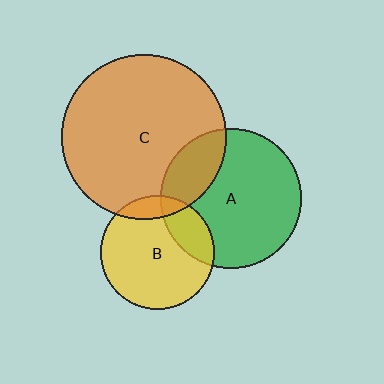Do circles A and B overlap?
Yes.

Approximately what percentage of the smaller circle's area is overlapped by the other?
Approximately 20%.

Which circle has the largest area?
Circle C (orange).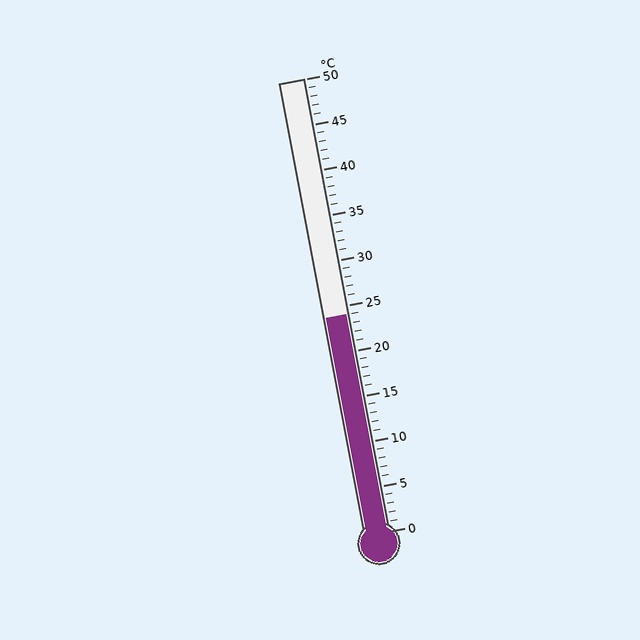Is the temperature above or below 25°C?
The temperature is below 25°C.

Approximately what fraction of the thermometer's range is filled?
The thermometer is filled to approximately 50% of its range.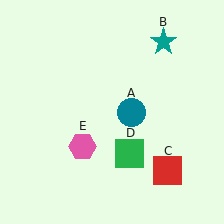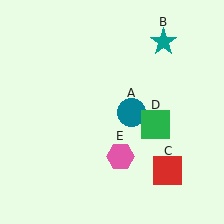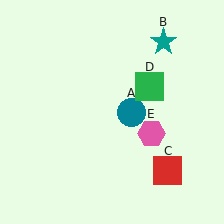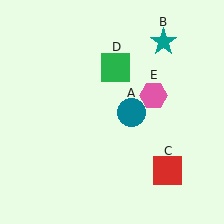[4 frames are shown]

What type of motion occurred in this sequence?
The green square (object D), pink hexagon (object E) rotated counterclockwise around the center of the scene.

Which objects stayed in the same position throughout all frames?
Teal circle (object A) and teal star (object B) and red square (object C) remained stationary.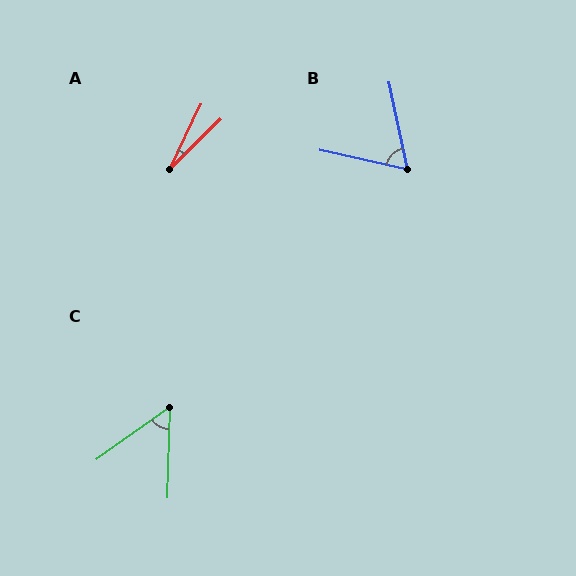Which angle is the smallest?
A, at approximately 20 degrees.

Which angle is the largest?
B, at approximately 65 degrees.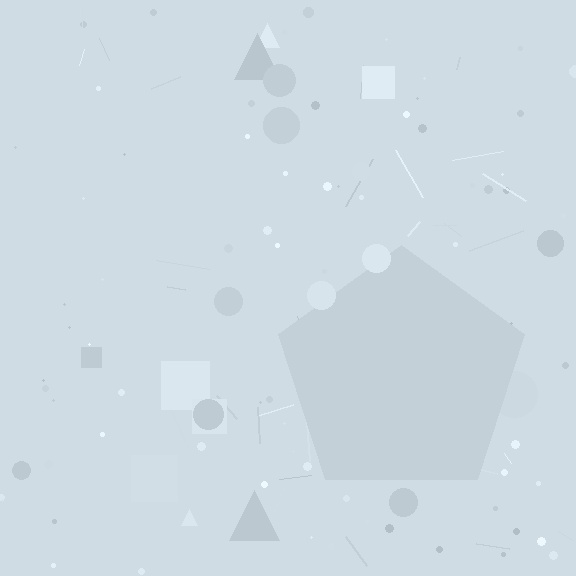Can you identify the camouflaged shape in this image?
The camouflaged shape is a pentagon.